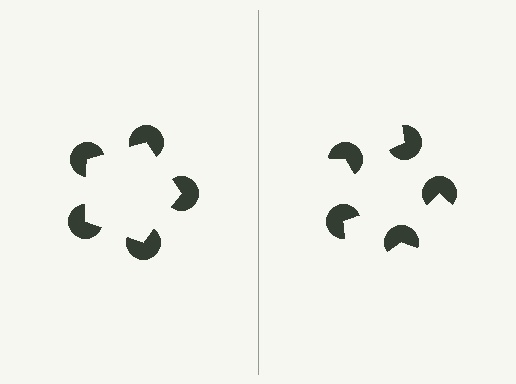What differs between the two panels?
The pac-man discs are positioned identically on both sides; only the wedge orientations differ. On the left they align to a pentagon; on the right they are misaligned.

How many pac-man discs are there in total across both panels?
10 — 5 on each side.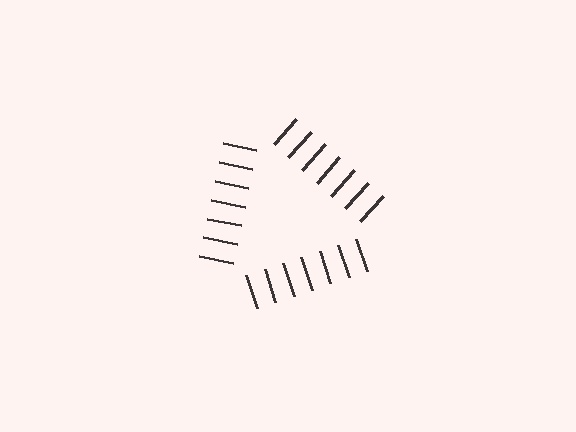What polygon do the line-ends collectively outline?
An illusory triangle — the line segments terminate on its edges but no continuous stroke is drawn.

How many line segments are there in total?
21 — 7 along each of the 3 edges.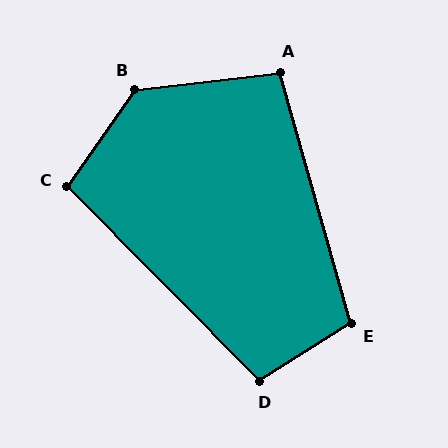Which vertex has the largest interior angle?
B, at approximately 132 degrees.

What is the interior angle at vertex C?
Approximately 101 degrees (obtuse).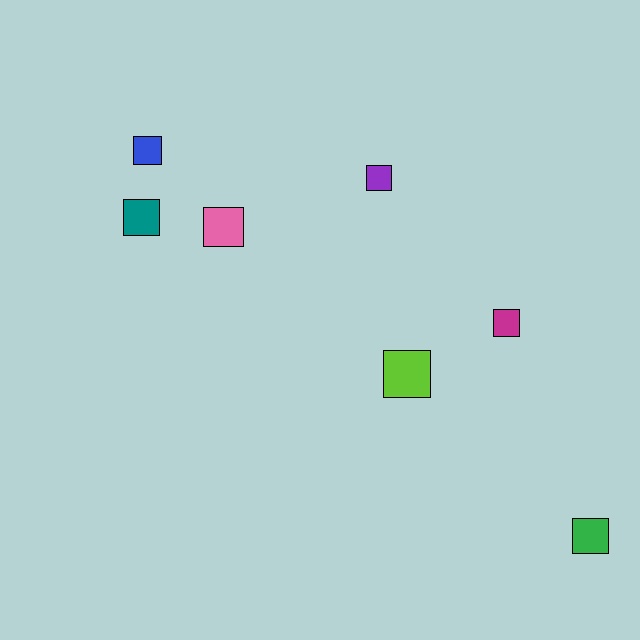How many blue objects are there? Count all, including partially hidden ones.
There is 1 blue object.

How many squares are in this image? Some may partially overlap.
There are 7 squares.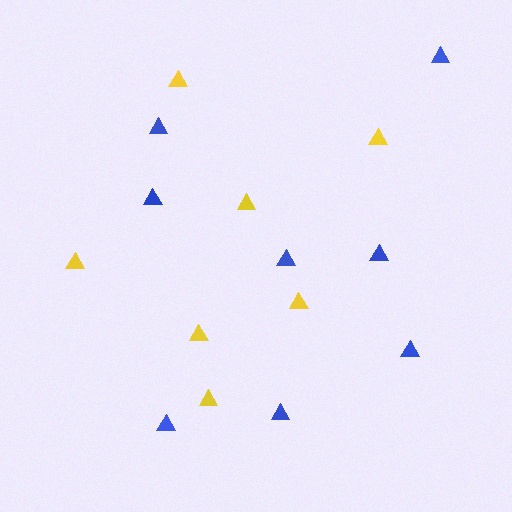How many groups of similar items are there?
There are 2 groups: one group of yellow triangles (7) and one group of blue triangles (8).